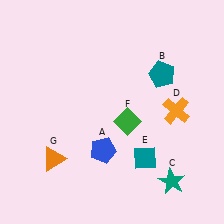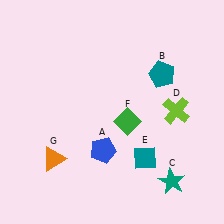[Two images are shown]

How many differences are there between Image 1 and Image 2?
There is 1 difference between the two images.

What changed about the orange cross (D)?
In Image 1, D is orange. In Image 2, it changed to lime.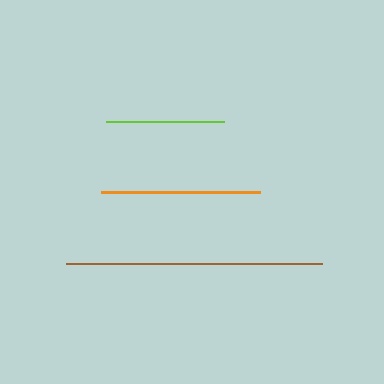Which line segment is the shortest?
The lime line is the shortest at approximately 118 pixels.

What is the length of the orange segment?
The orange segment is approximately 160 pixels long.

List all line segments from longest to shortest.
From longest to shortest: brown, orange, lime.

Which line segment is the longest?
The brown line is the longest at approximately 256 pixels.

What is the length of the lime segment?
The lime segment is approximately 118 pixels long.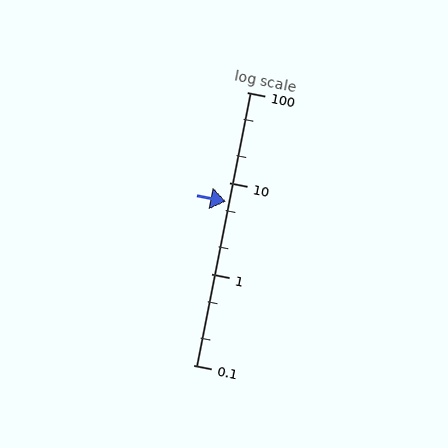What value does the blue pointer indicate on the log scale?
The pointer indicates approximately 6.2.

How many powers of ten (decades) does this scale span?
The scale spans 3 decades, from 0.1 to 100.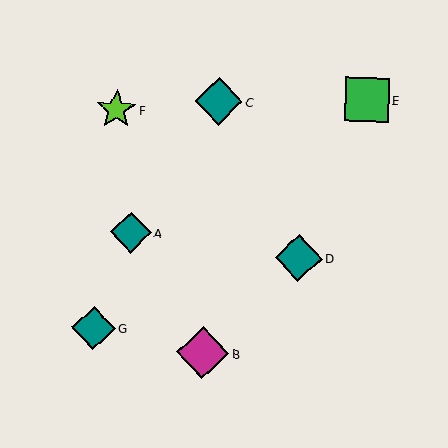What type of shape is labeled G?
Shape G is a teal diamond.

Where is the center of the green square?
The center of the green square is at (367, 100).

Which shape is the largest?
The magenta diamond (labeled B) is the largest.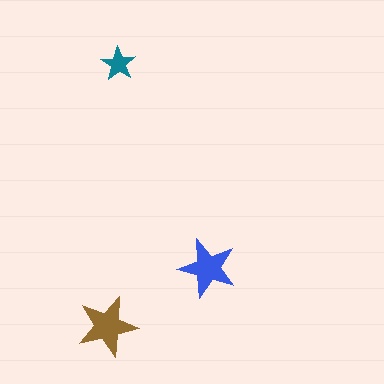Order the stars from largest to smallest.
the brown one, the blue one, the teal one.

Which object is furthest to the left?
The brown star is leftmost.